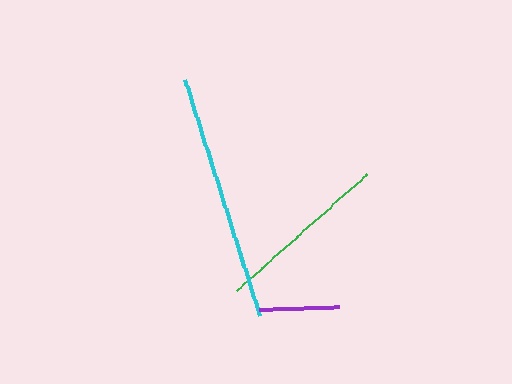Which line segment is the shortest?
The purple line is the shortest at approximately 79 pixels.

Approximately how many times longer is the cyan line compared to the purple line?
The cyan line is approximately 3.1 times the length of the purple line.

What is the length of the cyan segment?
The cyan segment is approximately 247 pixels long.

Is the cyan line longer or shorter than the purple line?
The cyan line is longer than the purple line.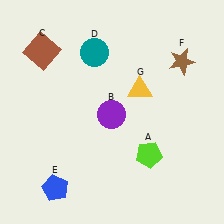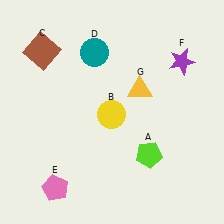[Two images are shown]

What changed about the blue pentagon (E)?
In Image 1, E is blue. In Image 2, it changed to pink.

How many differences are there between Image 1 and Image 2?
There are 3 differences between the two images.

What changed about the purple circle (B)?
In Image 1, B is purple. In Image 2, it changed to yellow.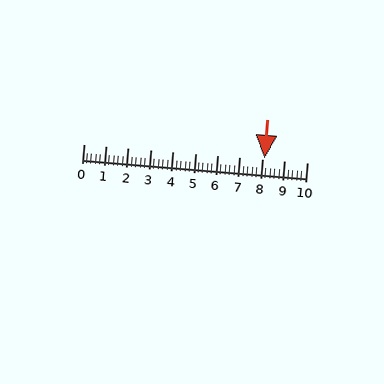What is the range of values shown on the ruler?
The ruler shows values from 0 to 10.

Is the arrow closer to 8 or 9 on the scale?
The arrow is closer to 8.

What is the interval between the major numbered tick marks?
The major tick marks are spaced 1 units apart.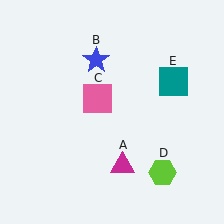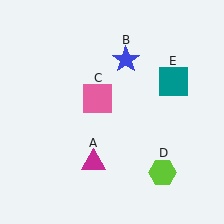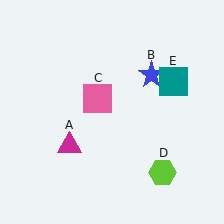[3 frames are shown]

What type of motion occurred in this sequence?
The magenta triangle (object A), blue star (object B) rotated clockwise around the center of the scene.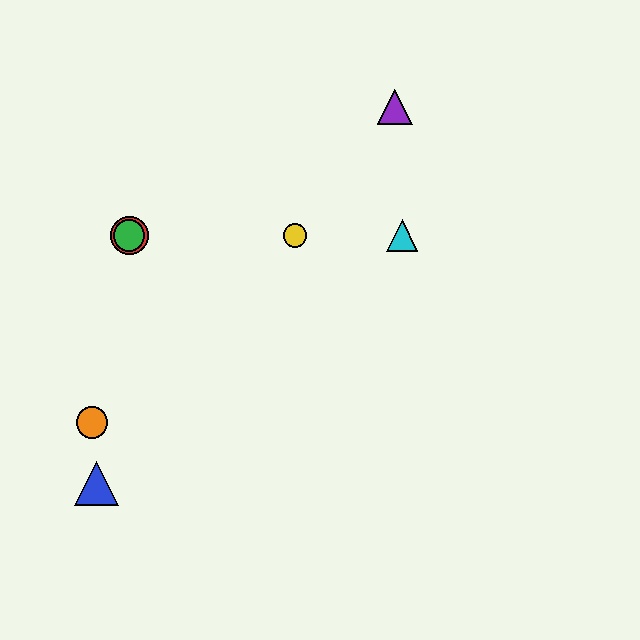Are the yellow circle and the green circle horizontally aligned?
Yes, both are at y≈236.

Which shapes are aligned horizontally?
The red circle, the green circle, the yellow circle, the cyan triangle are aligned horizontally.